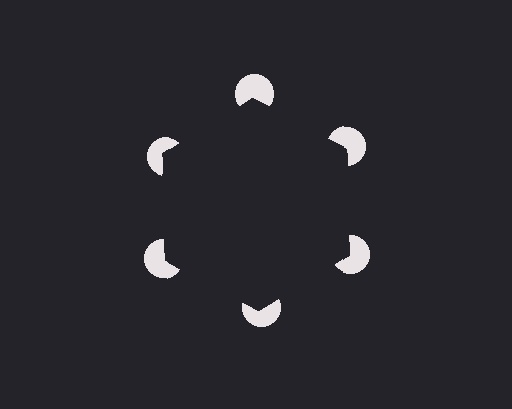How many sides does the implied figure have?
6 sides.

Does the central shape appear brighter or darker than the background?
It typically appears slightly darker than the background, even though no actual brightness change is drawn.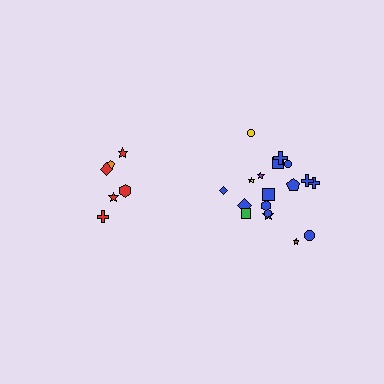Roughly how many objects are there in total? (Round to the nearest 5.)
Roughly 25 objects in total.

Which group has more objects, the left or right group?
The right group.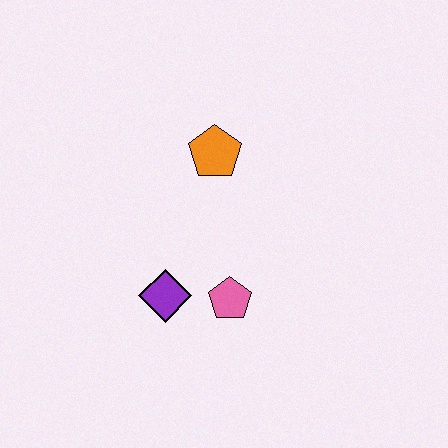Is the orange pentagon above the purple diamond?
Yes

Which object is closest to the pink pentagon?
The purple diamond is closest to the pink pentagon.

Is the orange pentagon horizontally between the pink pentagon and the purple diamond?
Yes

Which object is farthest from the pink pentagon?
The orange pentagon is farthest from the pink pentagon.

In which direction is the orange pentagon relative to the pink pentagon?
The orange pentagon is above the pink pentagon.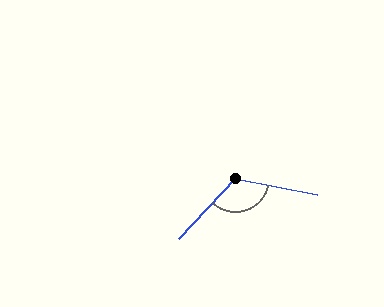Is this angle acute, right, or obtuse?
It is obtuse.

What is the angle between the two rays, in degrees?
Approximately 122 degrees.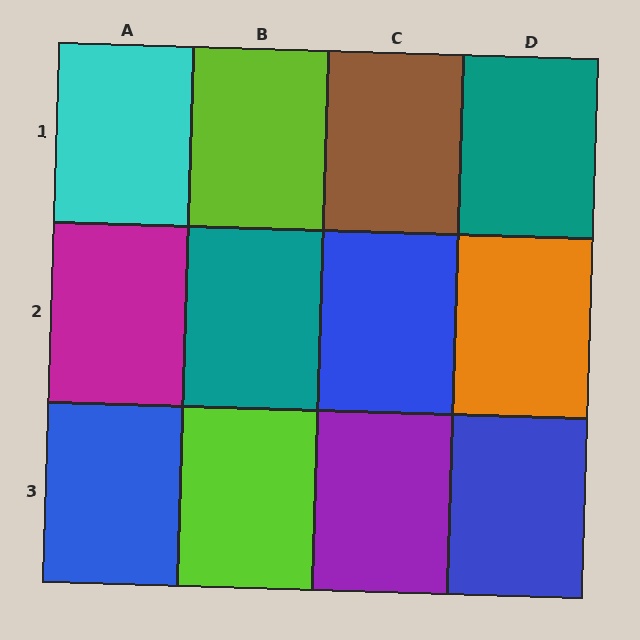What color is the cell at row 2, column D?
Orange.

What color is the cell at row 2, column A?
Magenta.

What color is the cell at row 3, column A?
Blue.